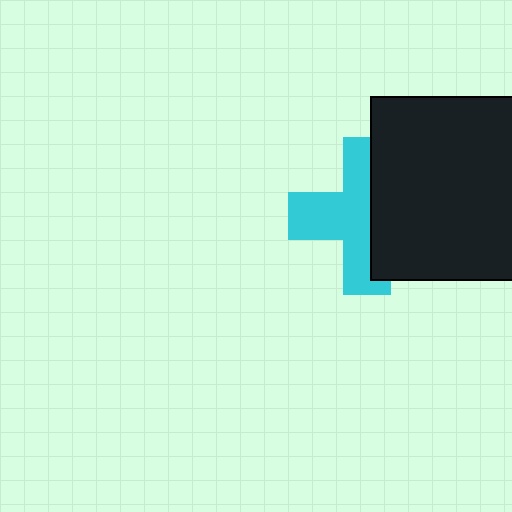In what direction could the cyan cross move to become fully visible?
The cyan cross could move left. That would shift it out from behind the black square entirely.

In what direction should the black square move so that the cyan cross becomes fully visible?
The black square should move right. That is the shortest direction to clear the overlap and leave the cyan cross fully visible.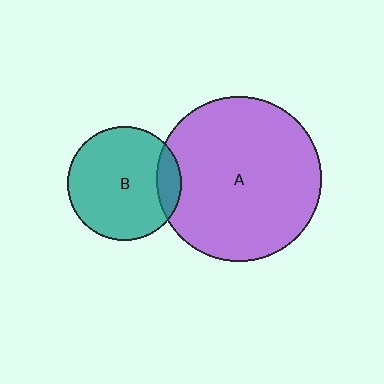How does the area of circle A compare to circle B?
Approximately 2.1 times.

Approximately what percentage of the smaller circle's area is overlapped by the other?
Approximately 15%.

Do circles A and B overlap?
Yes.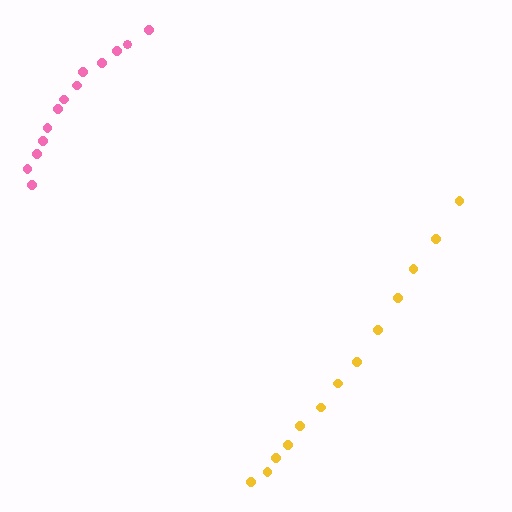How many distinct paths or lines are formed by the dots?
There are 2 distinct paths.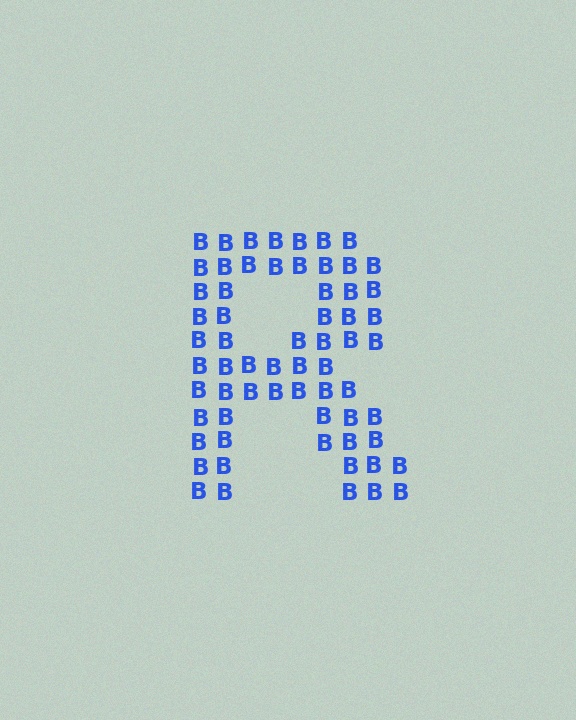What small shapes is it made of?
It is made of small letter B's.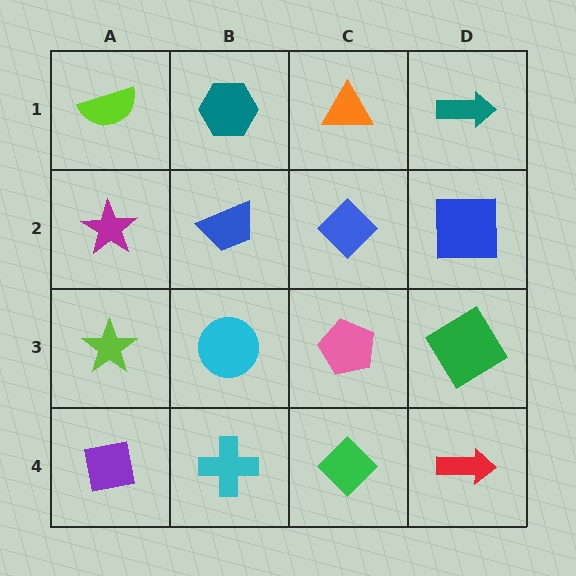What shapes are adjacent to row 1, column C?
A blue diamond (row 2, column C), a teal hexagon (row 1, column B), a teal arrow (row 1, column D).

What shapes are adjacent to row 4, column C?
A pink pentagon (row 3, column C), a cyan cross (row 4, column B), a red arrow (row 4, column D).